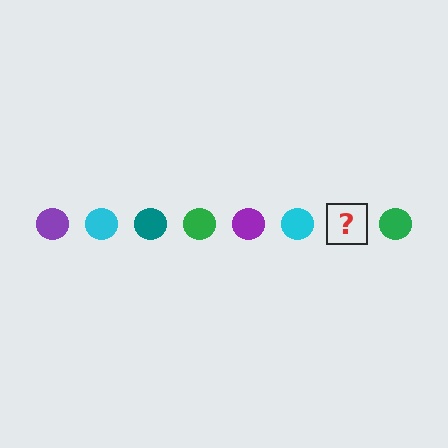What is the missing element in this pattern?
The missing element is a teal circle.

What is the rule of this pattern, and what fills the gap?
The rule is that the pattern cycles through purple, cyan, teal, green circles. The gap should be filled with a teal circle.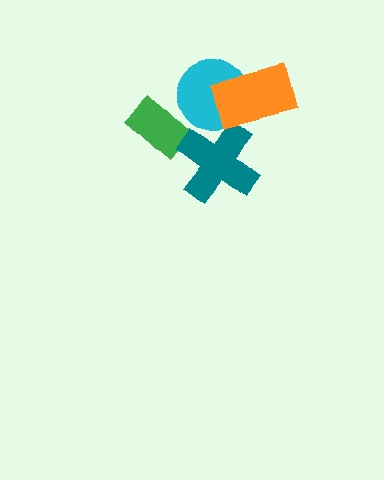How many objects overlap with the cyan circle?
2 objects overlap with the cyan circle.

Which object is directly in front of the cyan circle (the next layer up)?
The teal cross is directly in front of the cyan circle.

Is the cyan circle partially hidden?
Yes, it is partially covered by another shape.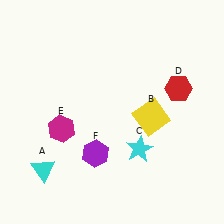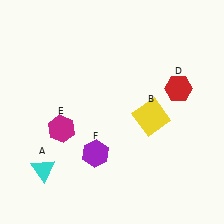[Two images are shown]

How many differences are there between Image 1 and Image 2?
There is 1 difference between the two images.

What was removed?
The cyan star (C) was removed in Image 2.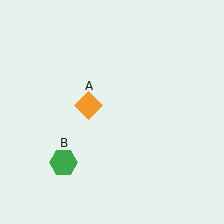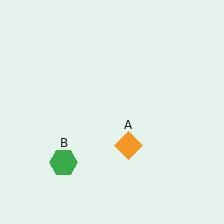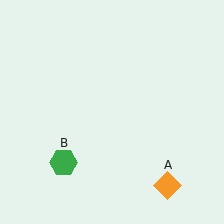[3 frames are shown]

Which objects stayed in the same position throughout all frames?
Green hexagon (object B) remained stationary.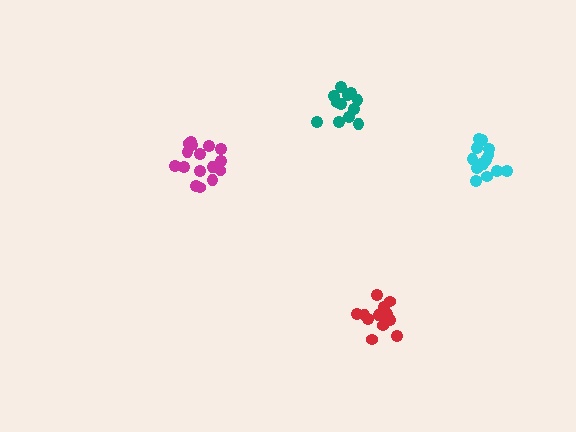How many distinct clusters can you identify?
There are 4 distinct clusters.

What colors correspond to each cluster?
The clusters are colored: teal, magenta, cyan, red.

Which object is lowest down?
The red cluster is bottommost.